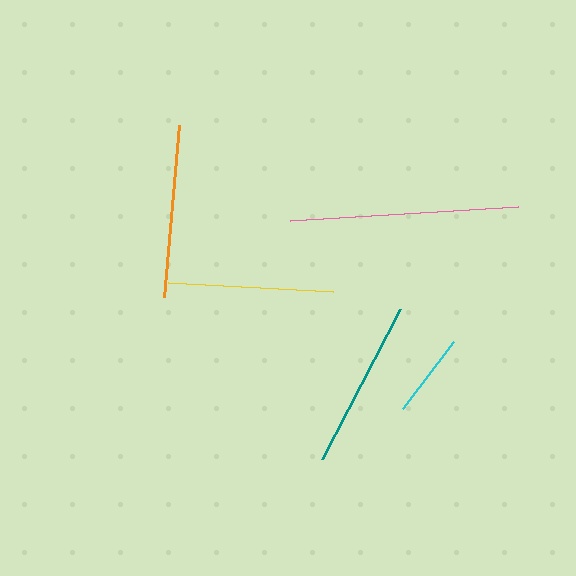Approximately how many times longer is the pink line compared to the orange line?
The pink line is approximately 1.3 times the length of the orange line.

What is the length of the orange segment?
The orange segment is approximately 172 pixels long.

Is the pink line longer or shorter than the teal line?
The pink line is longer than the teal line.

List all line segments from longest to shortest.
From longest to shortest: pink, orange, teal, yellow, cyan.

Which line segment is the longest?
The pink line is the longest at approximately 228 pixels.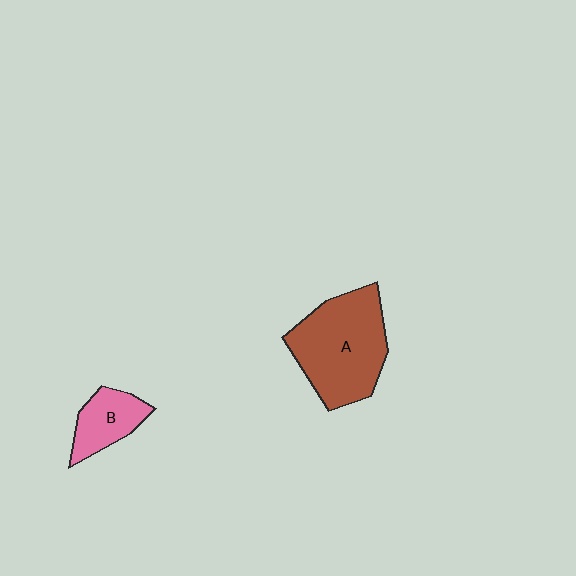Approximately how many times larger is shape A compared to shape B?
Approximately 2.4 times.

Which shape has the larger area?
Shape A (brown).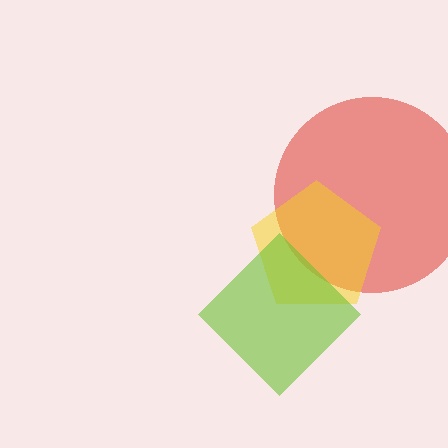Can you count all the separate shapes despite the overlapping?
Yes, there are 3 separate shapes.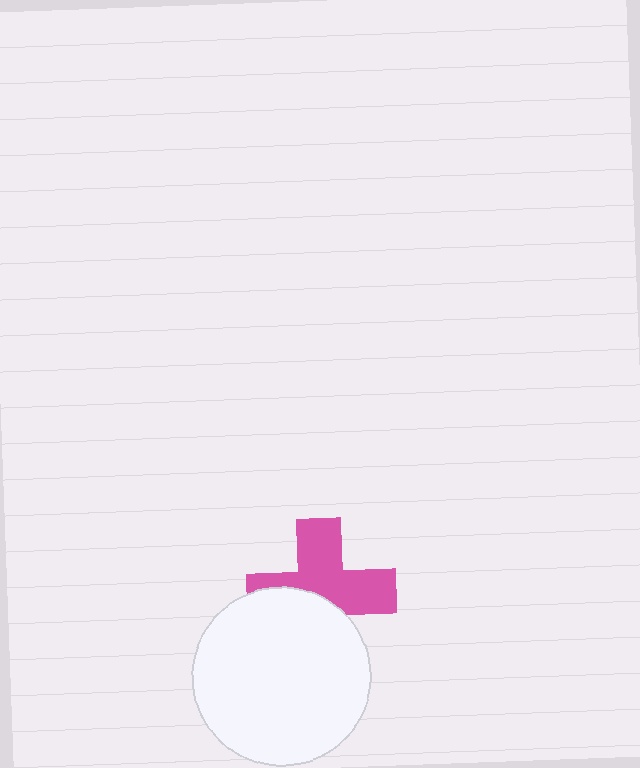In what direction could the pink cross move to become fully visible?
The pink cross could move up. That would shift it out from behind the white circle entirely.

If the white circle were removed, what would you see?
You would see the complete pink cross.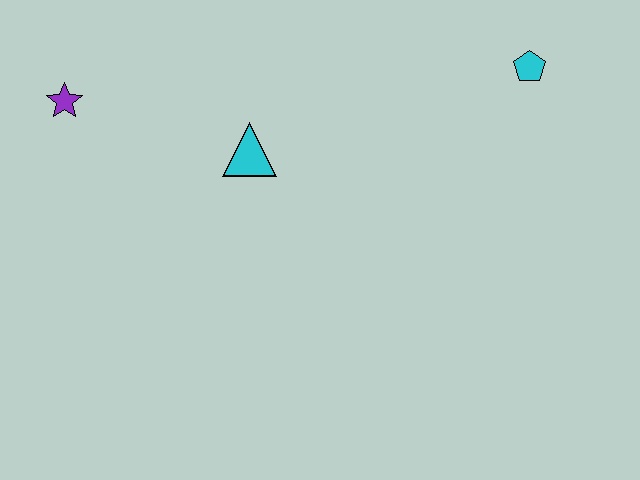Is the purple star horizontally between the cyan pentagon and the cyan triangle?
No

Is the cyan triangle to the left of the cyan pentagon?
Yes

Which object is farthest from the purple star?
The cyan pentagon is farthest from the purple star.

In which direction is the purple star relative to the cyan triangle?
The purple star is to the left of the cyan triangle.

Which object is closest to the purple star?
The cyan triangle is closest to the purple star.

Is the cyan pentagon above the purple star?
Yes